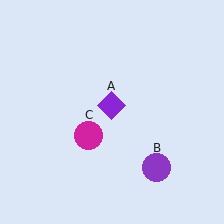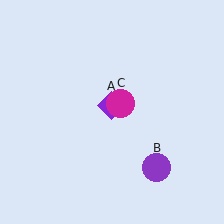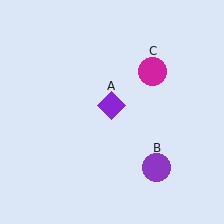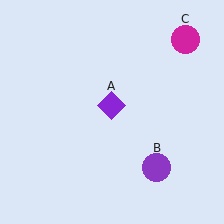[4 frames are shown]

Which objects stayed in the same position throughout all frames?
Purple diamond (object A) and purple circle (object B) remained stationary.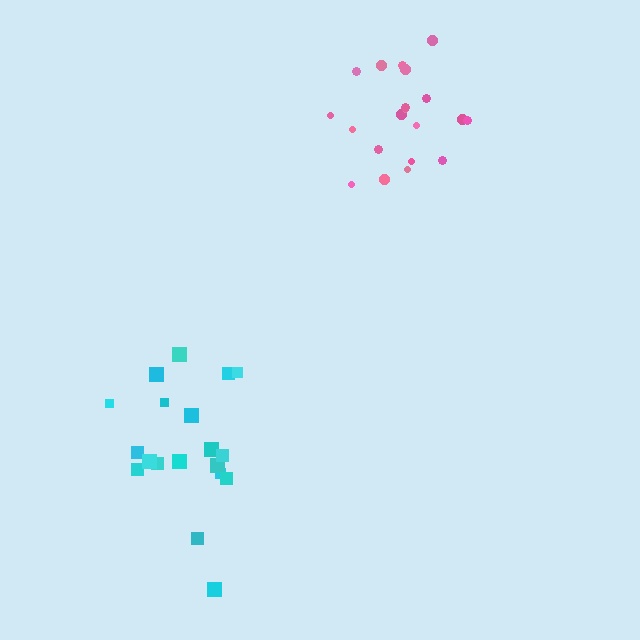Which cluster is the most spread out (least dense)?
Cyan.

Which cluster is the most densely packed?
Pink.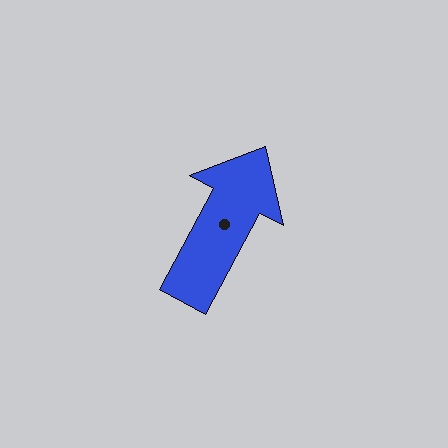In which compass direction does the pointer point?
Northeast.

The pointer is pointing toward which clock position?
Roughly 1 o'clock.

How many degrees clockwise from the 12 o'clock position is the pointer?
Approximately 28 degrees.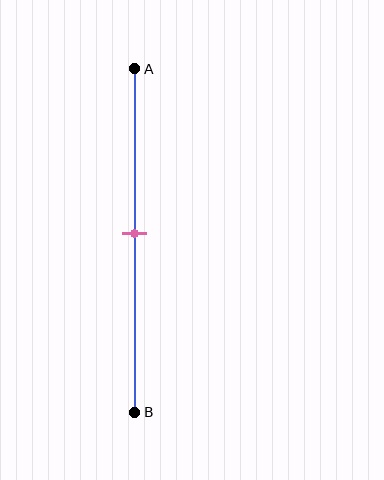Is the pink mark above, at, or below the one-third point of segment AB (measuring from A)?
The pink mark is below the one-third point of segment AB.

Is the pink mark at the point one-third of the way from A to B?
No, the mark is at about 50% from A, not at the 33% one-third point.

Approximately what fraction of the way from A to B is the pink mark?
The pink mark is approximately 50% of the way from A to B.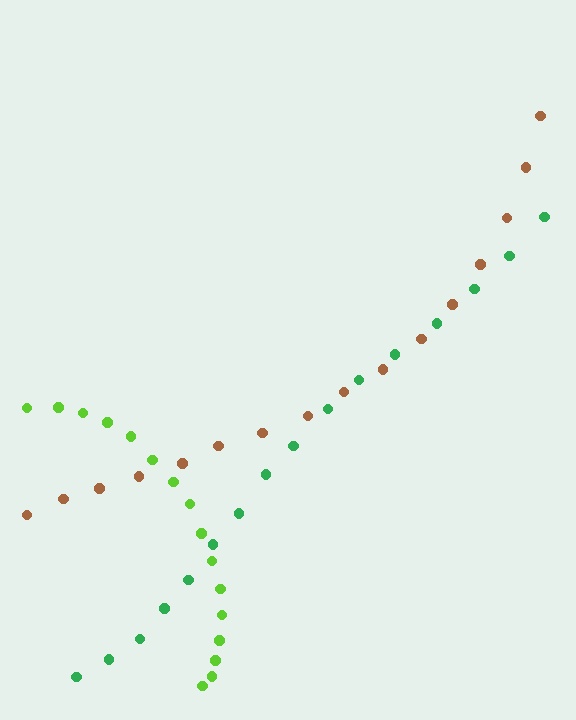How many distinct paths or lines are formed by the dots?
There are 3 distinct paths.